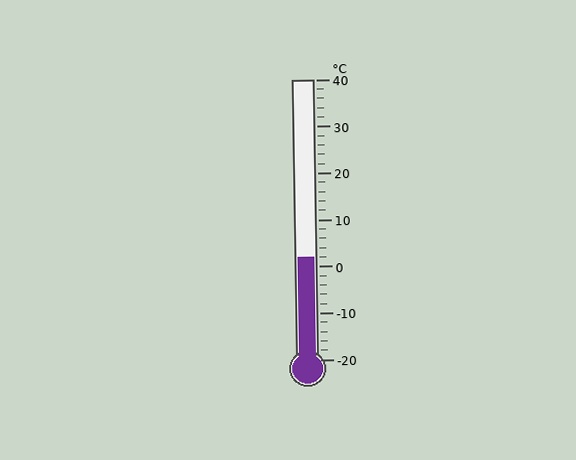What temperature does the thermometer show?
The thermometer shows approximately 2°C.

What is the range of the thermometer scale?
The thermometer scale ranges from -20°C to 40°C.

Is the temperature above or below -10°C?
The temperature is above -10°C.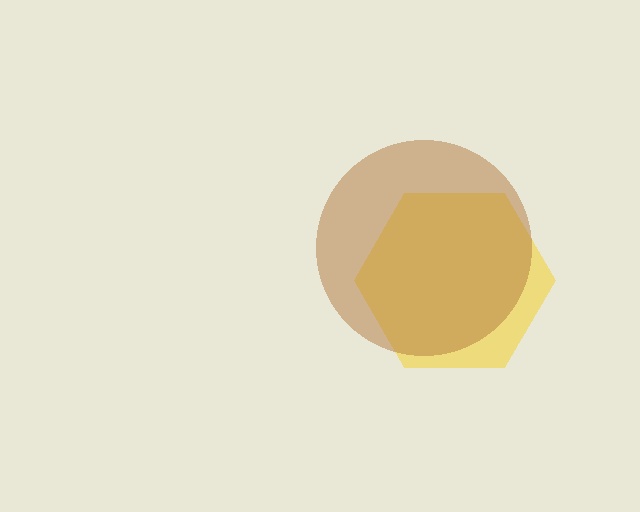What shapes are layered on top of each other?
The layered shapes are: a yellow hexagon, a brown circle.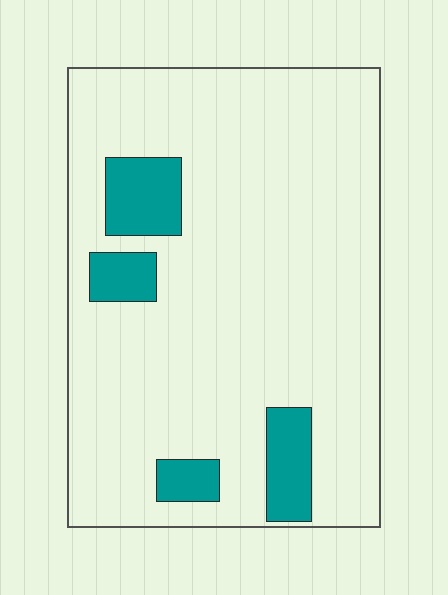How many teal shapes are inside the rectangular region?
4.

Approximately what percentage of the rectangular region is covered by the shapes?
Approximately 10%.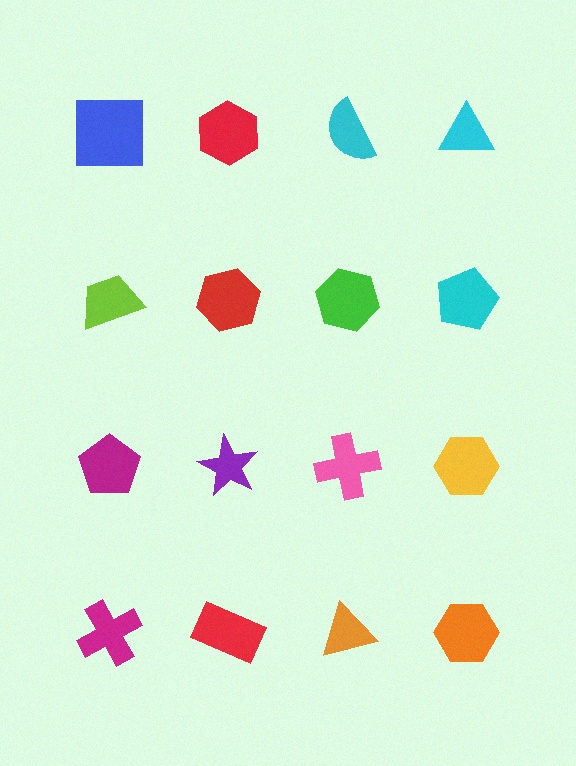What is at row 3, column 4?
A yellow hexagon.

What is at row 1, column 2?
A red hexagon.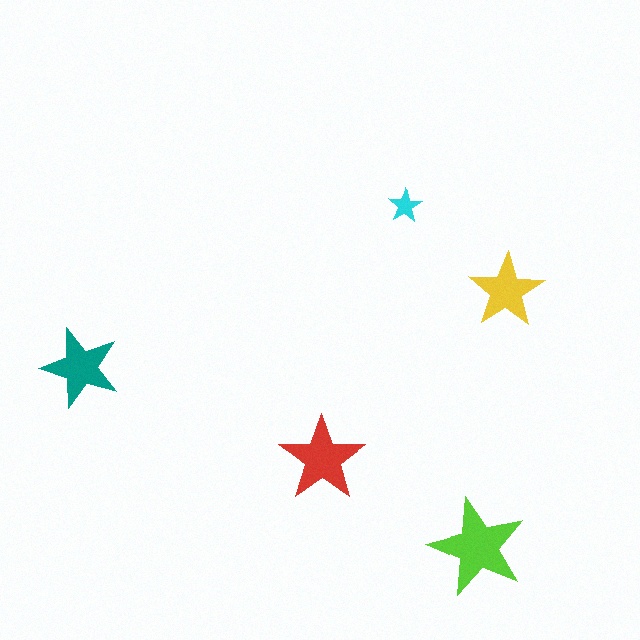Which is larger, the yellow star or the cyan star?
The yellow one.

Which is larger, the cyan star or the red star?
The red one.